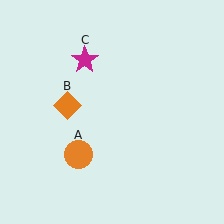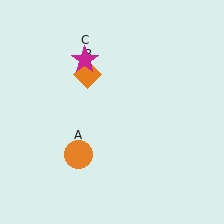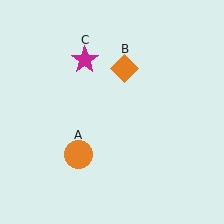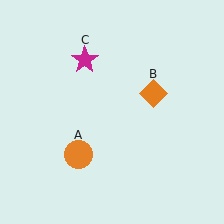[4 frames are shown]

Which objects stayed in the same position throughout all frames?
Orange circle (object A) and magenta star (object C) remained stationary.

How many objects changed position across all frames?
1 object changed position: orange diamond (object B).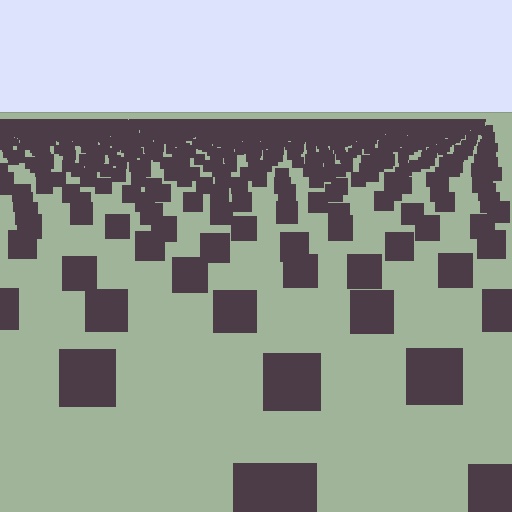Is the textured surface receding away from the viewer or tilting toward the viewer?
The surface is receding away from the viewer. Texture elements get smaller and denser toward the top.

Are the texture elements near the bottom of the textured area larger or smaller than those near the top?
Larger. Near the bottom, elements are closer to the viewer and appear at a bigger on-screen size.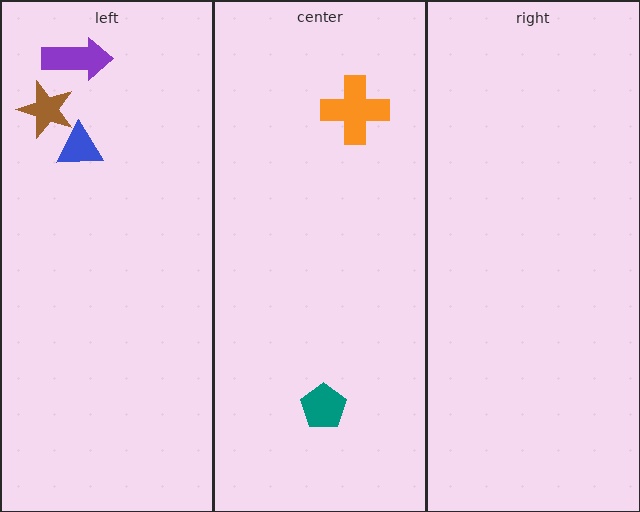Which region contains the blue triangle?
The left region.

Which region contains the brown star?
The left region.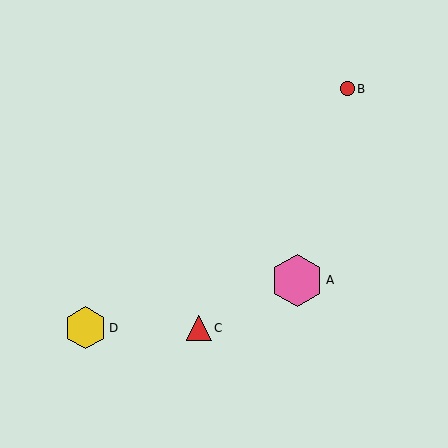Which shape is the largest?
The pink hexagon (labeled A) is the largest.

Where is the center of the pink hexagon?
The center of the pink hexagon is at (297, 280).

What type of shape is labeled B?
Shape B is a red circle.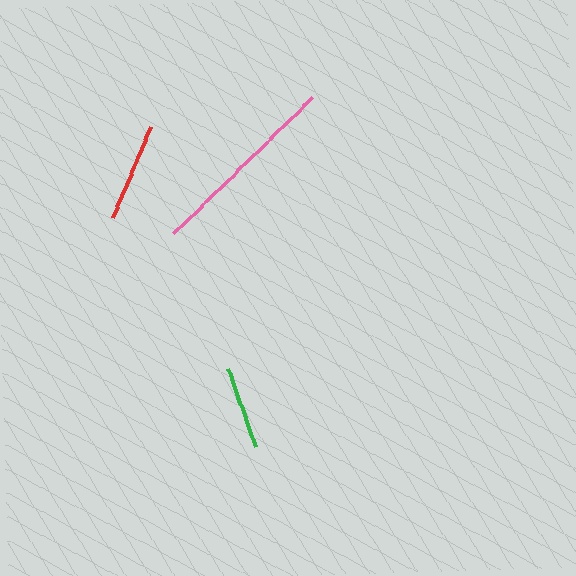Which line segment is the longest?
The pink line is the longest at approximately 195 pixels.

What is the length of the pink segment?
The pink segment is approximately 195 pixels long.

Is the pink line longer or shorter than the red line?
The pink line is longer than the red line.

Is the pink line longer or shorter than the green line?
The pink line is longer than the green line.